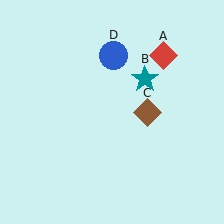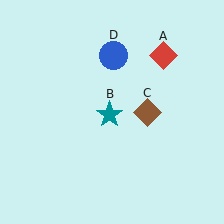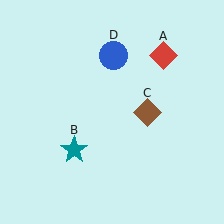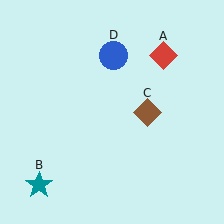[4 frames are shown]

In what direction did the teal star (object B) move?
The teal star (object B) moved down and to the left.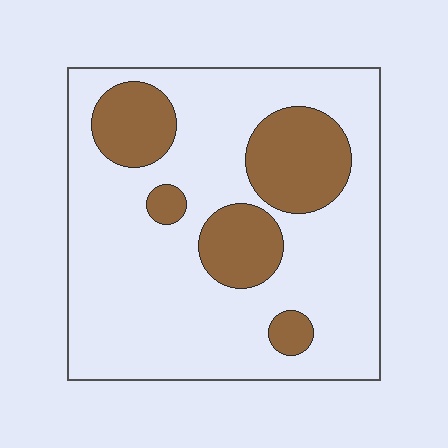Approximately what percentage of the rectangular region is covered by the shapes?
Approximately 25%.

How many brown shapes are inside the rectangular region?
5.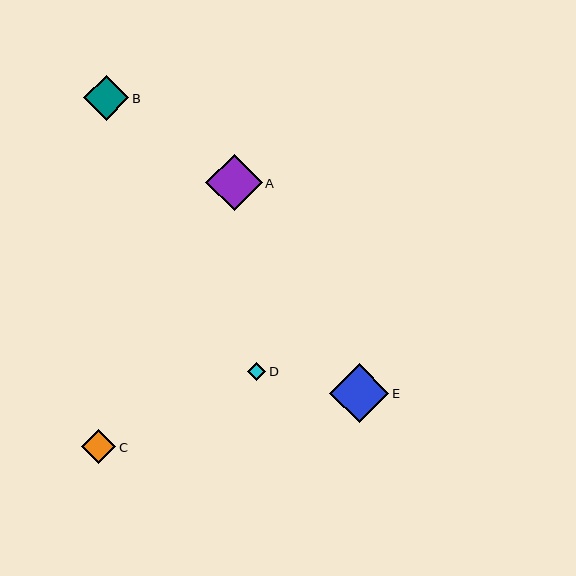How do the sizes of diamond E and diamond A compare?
Diamond E and diamond A are approximately the same size.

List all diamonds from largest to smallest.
From largest to smallest: E, A, B, C, D.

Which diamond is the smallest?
Diamond D is the smallest with a size of approximately 18 pixels.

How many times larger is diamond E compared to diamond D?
Diamond E is approximately 3.3 times the size of diamond D.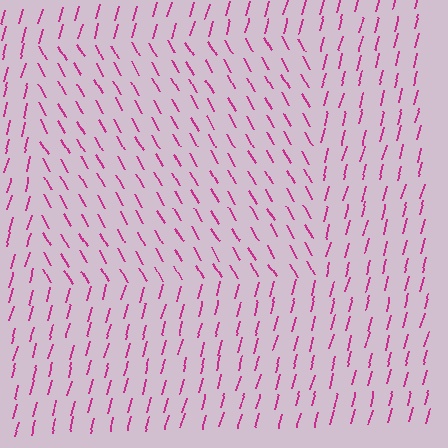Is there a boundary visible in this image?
Yes, there is a texture boundary formed by a change in line orientation.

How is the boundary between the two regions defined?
The boundary is defined purely by a change in line orientation (approximately 45 degrees difference). All lines are the same color and thickness.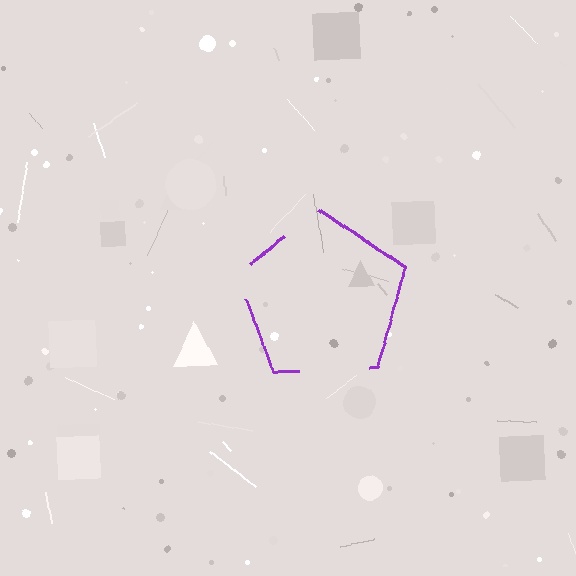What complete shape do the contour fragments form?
The contour fragments form a pentagon.